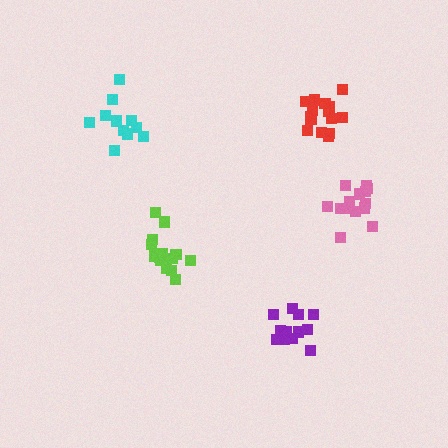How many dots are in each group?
Group 1: 15 dots, Group 2: 11 dots, Group 3: 12 dots, Group 4: 14 dots, Group 5: 16 dots (68 total).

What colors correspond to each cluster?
The clusters are colored: lime, cyan, purple, pink, red.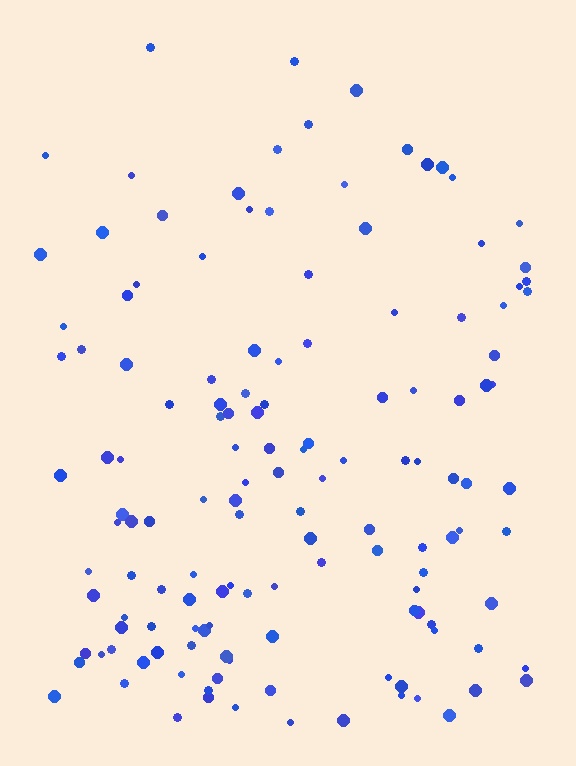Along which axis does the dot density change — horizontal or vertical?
Vertical.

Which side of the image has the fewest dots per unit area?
The top.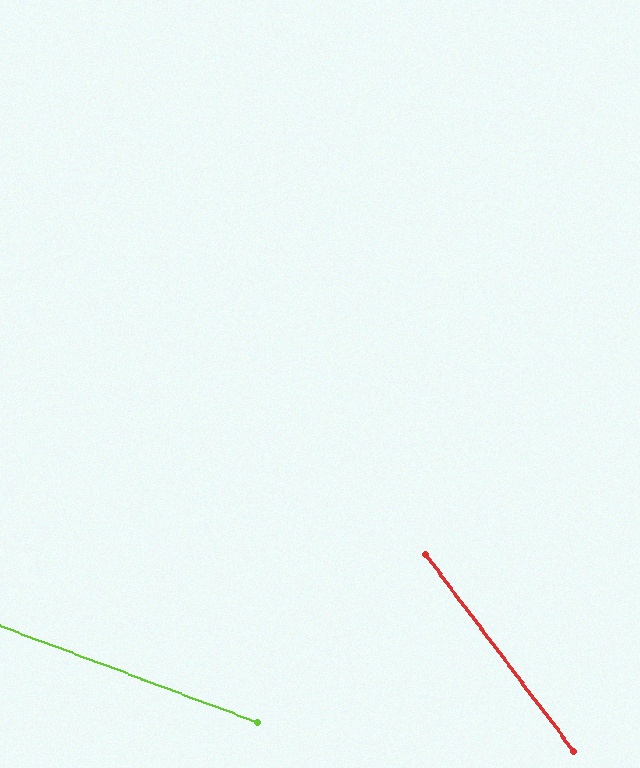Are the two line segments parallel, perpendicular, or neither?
Neither parallel nor perpendicular — they differ by about 32°.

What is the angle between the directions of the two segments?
Approximately 32 degrees.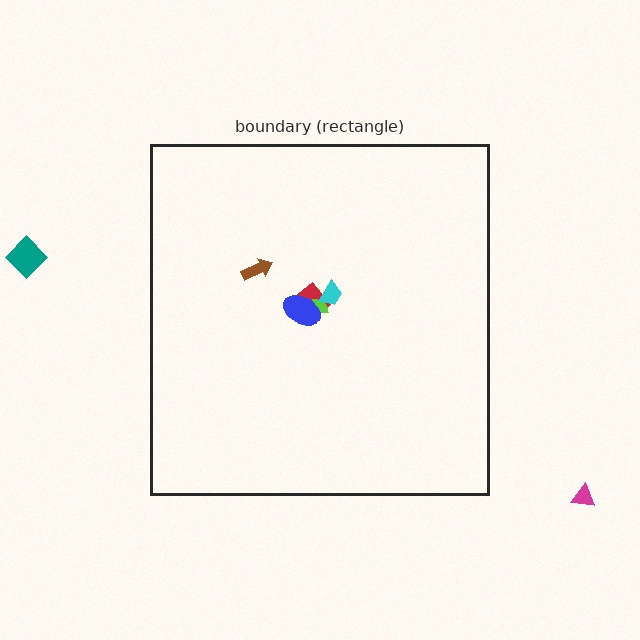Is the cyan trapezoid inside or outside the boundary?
Inside.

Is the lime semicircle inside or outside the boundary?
Inside.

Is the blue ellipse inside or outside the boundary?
Inside.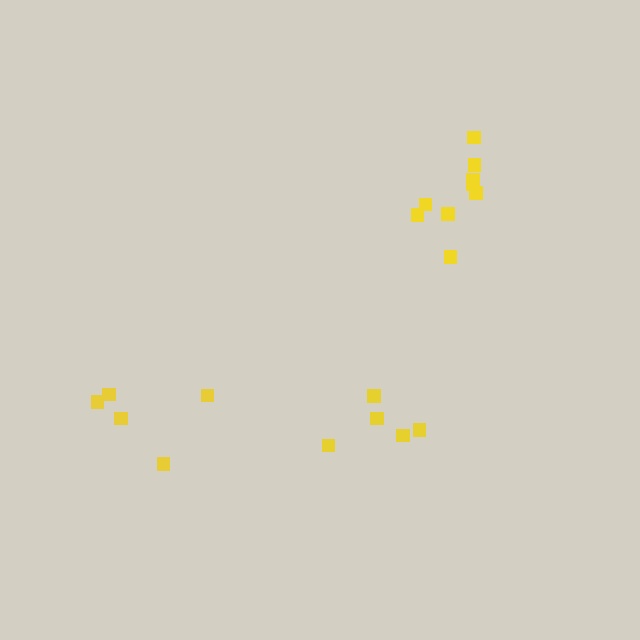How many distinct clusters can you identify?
There are 3 distinct clusters.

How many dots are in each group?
Group 1: 5 dots, Group 2: 5 dots, Group 3: 9 dots (19 total).